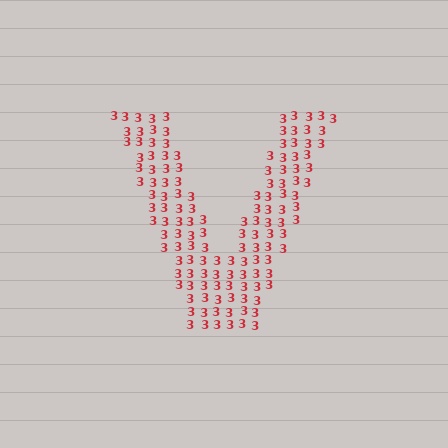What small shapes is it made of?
It is made of small digit 3's.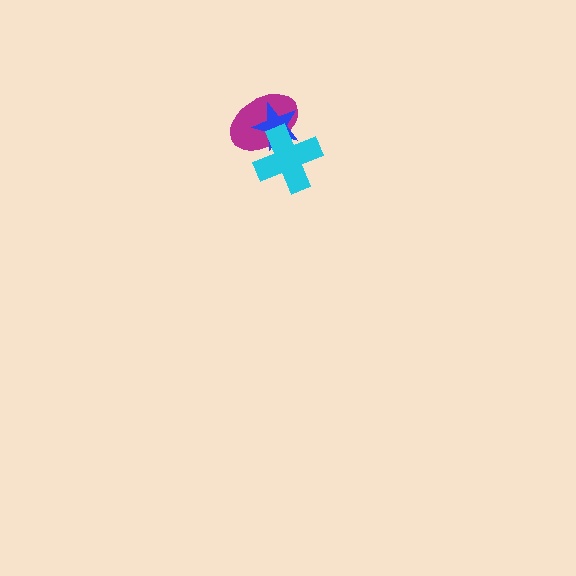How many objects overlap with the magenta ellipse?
2 objects overlap with the magenta ellipse.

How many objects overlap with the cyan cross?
2 objects overlap with the cyan cross.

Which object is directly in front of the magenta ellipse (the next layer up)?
The blue star is directly in front of the magenta ellipse.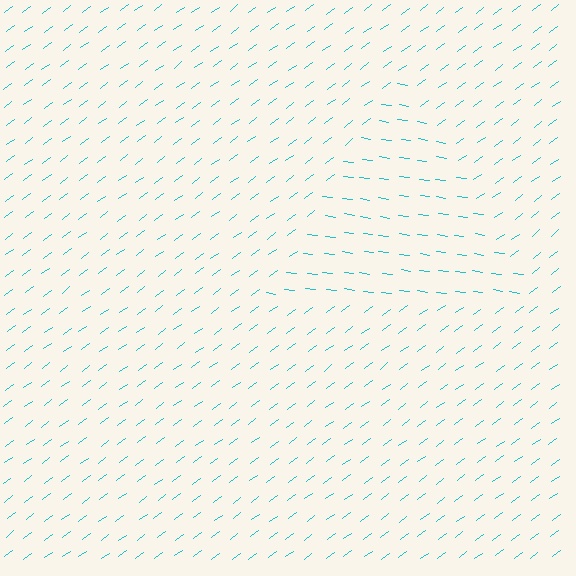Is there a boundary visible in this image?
Yes, there is a texture boundary formed by a change in line orientation.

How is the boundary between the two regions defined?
The boundary is defined purely by a change in line orientation (approximately 45 degrees difference). All lines are the same color and thickness.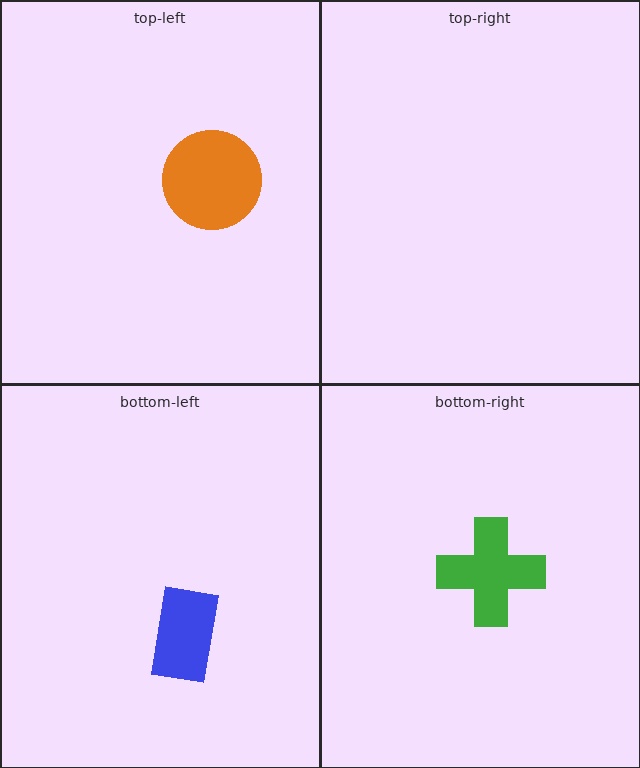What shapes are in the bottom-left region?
The blue rectangle.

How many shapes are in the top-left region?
1.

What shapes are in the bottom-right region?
The green cross.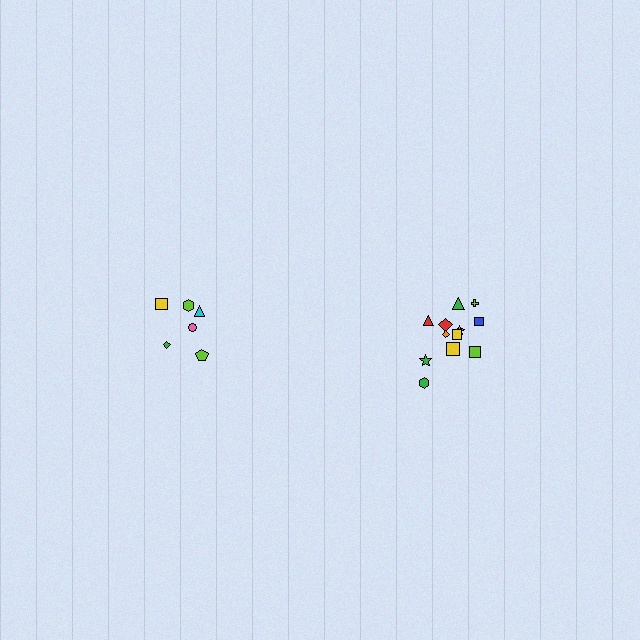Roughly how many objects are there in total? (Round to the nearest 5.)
Roughly 20 objects in total.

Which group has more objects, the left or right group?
The right group.